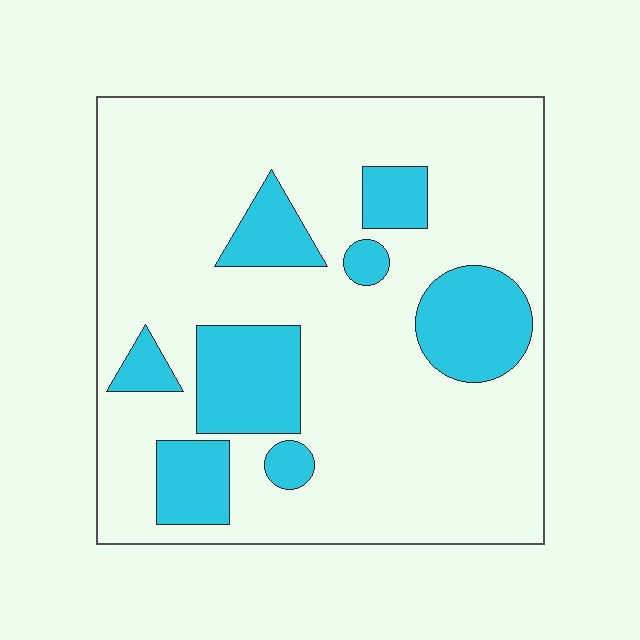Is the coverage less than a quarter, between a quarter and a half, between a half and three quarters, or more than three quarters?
Less than a quarter.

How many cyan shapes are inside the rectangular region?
8.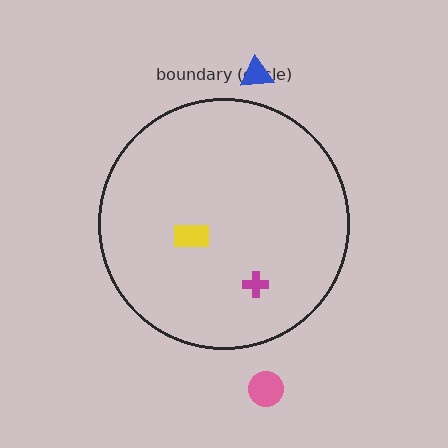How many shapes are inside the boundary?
2 inside, 2 outside.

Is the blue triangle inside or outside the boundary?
Outside.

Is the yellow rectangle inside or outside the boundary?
Inside.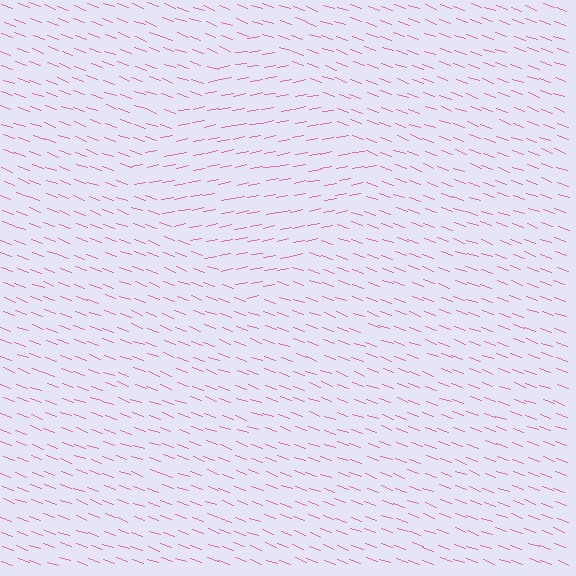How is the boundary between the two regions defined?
The boundary is defined purely by a change in line orientation (approximately 31 degrees difference). All lines are the same color and thickness.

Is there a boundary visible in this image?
Yes, there is a texture boundary formed by a change in line orientation.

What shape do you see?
I see a diamond.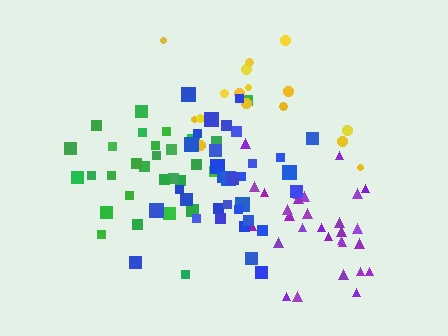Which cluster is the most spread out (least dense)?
Yellow.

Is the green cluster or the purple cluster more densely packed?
Purple.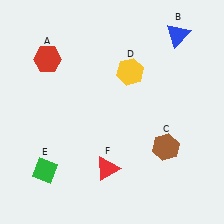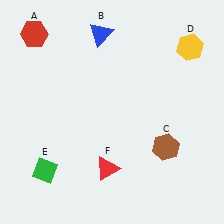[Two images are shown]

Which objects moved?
The objects that moved are: the red hexagon (A), the blue triangle (B), the yellow hexagon (D).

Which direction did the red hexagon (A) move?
The red hexagon (A) moved up.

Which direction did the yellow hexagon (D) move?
The yellow hexagon (D) moved right.